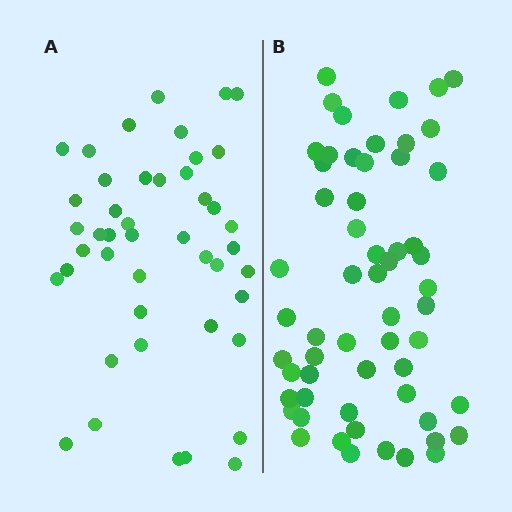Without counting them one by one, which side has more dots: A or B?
Region B (the right region) has more dots.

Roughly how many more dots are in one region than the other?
Region B has approximately 15 more dots than region A.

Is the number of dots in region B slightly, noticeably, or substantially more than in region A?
Region B has noticeably more, but not dramatically so. The ratio is roughly 1.3 to 1.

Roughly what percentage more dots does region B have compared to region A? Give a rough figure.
About 30% more.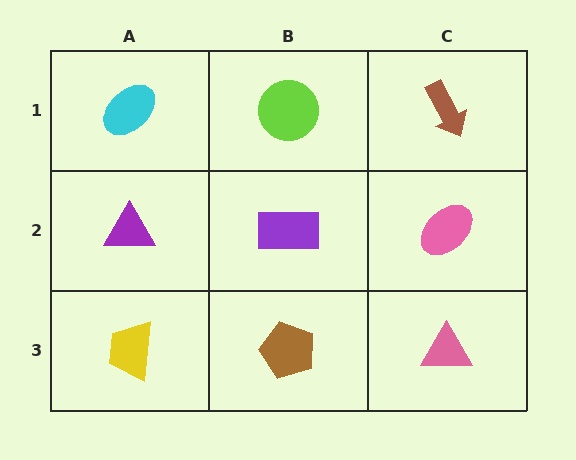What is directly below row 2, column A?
A yellow trapezoid.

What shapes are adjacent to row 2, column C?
A brown arrow (row 1, column C), a pink triangle (row 3, column C), a purple rectangle (row 2, column B).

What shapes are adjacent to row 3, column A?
A purple triangle (row 2, column A), a brown pentagon (row 3, column B).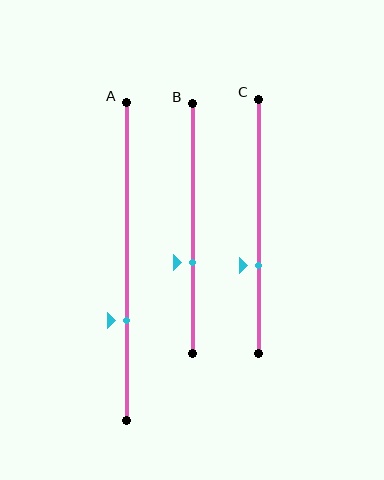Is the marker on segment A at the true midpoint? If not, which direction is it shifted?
No, the marker on segment A is shifted downward by about 19% of the segment length.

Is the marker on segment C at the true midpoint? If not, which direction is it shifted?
No, the marker on segment C is shifted downward by about 15% of the segment length.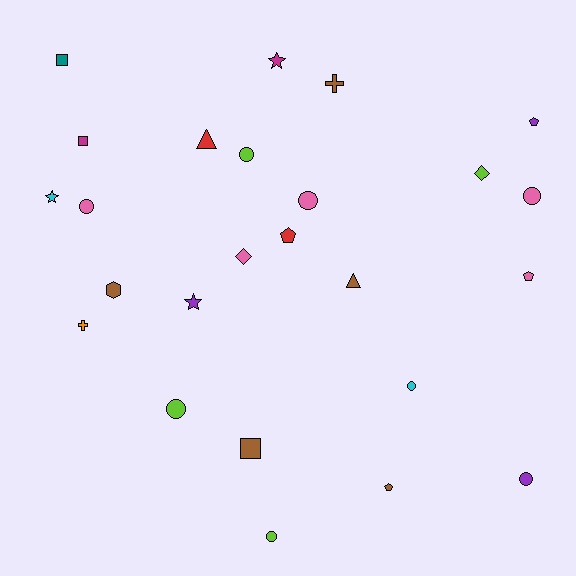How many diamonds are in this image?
There are 2 diamonds.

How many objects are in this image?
There are 25 objects.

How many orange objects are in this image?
There is 1 orange object.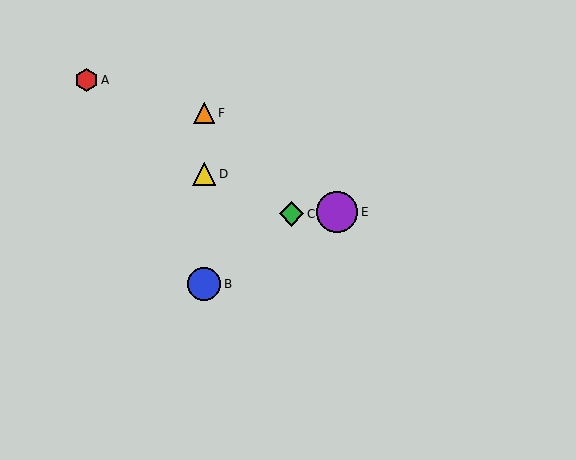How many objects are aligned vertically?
3 objects (B, D, F) are aligned vertically.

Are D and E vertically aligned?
No, D is at x≈204 and E is at x≈337.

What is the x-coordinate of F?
Object F is at x≈204.